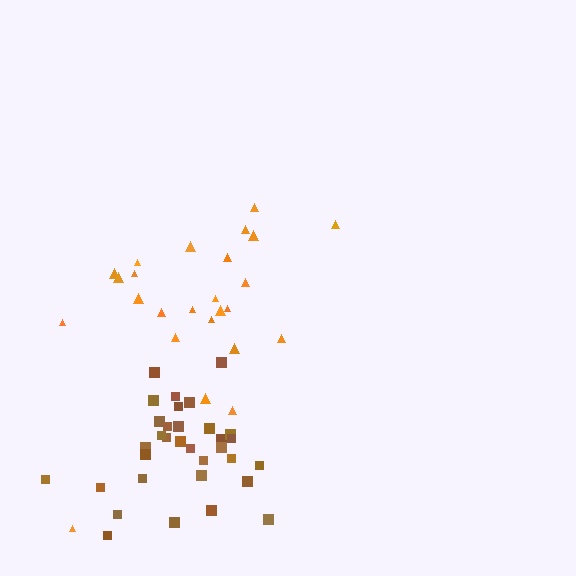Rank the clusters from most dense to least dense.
brown, orange.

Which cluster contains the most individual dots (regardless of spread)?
Brown (33).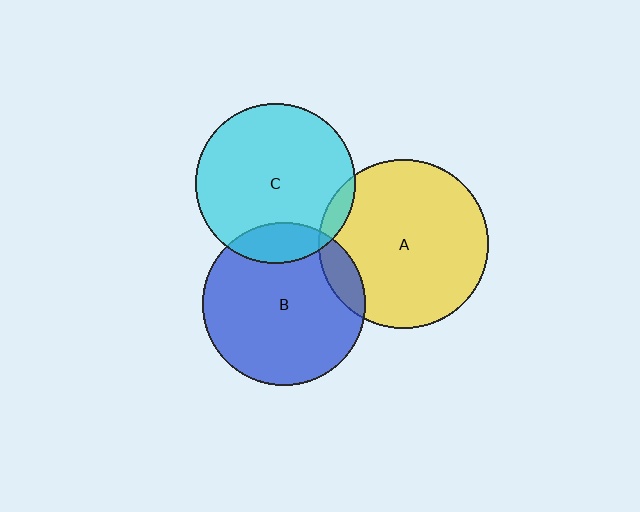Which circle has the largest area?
Circle A (yellow).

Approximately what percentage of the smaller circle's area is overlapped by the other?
Approximately 10%.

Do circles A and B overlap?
Yes.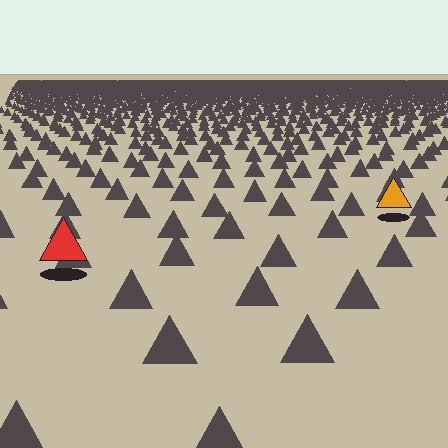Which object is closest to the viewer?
The red triangle is closest. The texture marks near it are larger and more spread out.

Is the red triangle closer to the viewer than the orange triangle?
Yes. The red triangle is closer — you can tell from the texture gradient: the ground texture is coarser near it.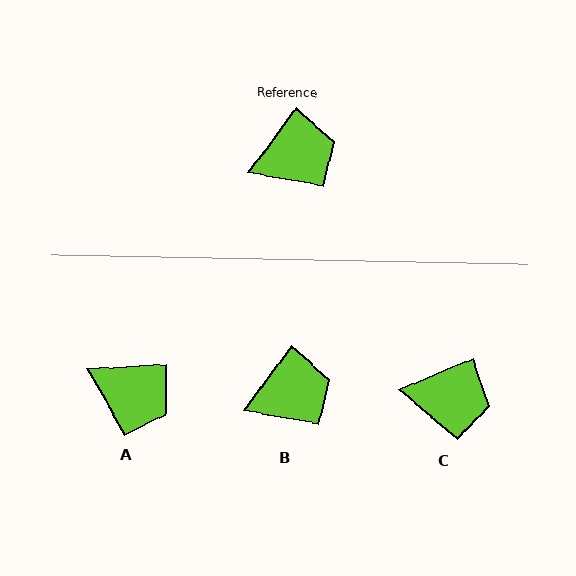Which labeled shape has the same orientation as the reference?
B.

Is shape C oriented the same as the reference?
No, it is off by about 31 degrees.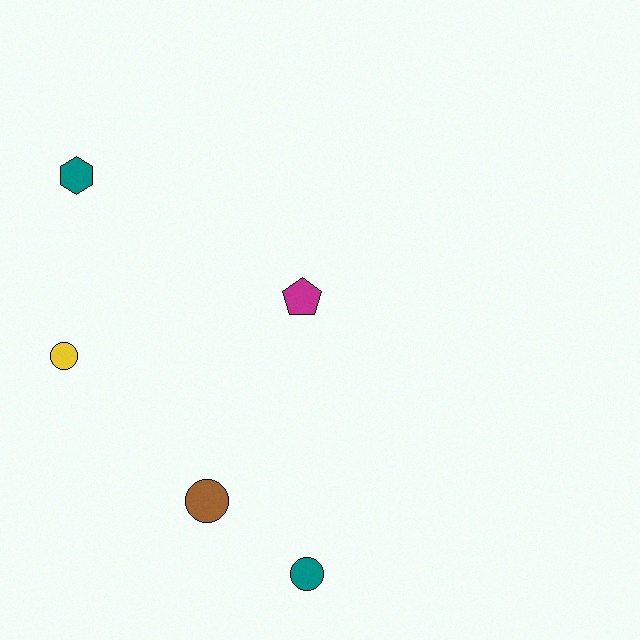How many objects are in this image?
There are 5 objects.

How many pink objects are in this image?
There are no pink objects.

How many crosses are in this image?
There are no crosses.